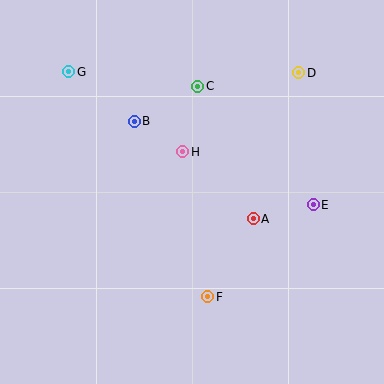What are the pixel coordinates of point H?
Point H is at (183, 152).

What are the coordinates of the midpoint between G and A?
The midpoint between G and A is at (161, 145).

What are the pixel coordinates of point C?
Point C is at (198, 86).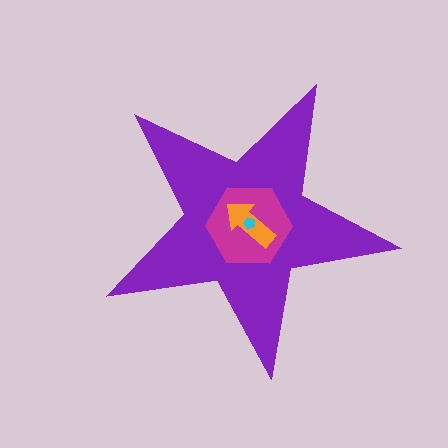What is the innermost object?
The cyan pentagon.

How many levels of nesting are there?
4.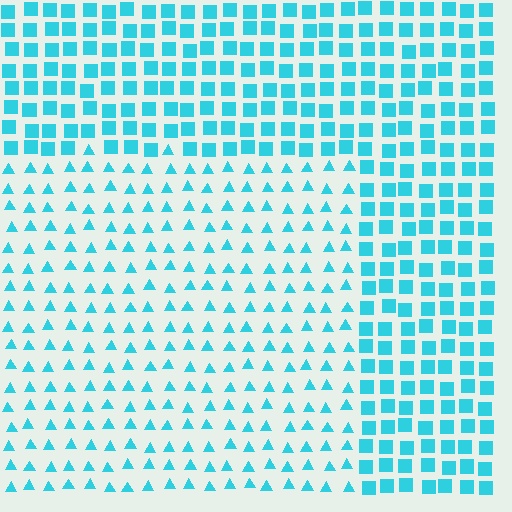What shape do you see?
I see a rectangle.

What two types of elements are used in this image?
The image uses triangles inside the rectangle region and squares outside it.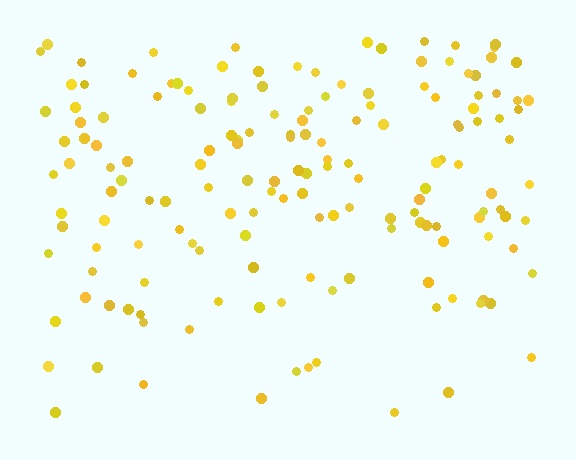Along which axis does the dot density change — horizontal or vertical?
Vertical.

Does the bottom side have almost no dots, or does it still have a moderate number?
Still a moderate number, just noticeably fewer than the top.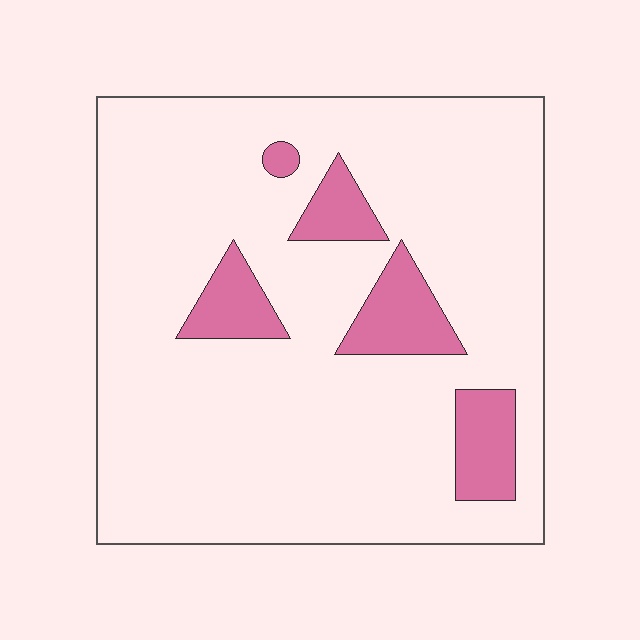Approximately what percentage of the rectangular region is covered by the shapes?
Approximately 15%.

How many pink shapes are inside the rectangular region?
5.